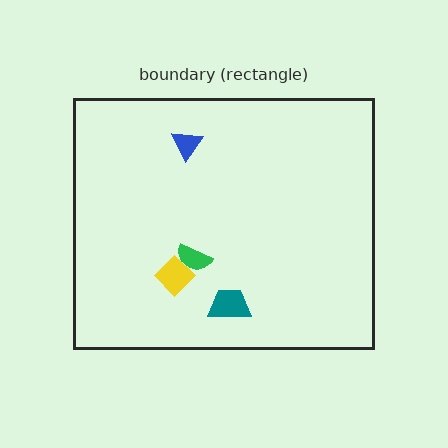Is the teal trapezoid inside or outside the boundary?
Inside.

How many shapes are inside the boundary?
4 inside, 0 outside.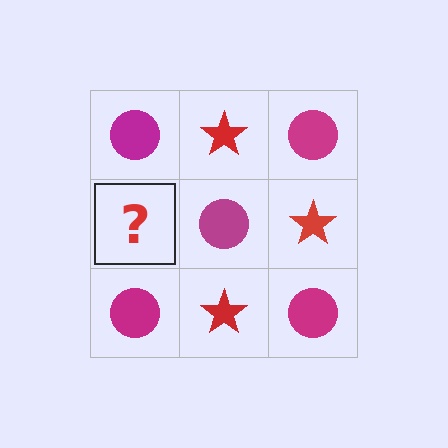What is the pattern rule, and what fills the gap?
The rule is that it alternates magenta circle and red star in a checkerboard pattern. The gap should be filled with a red star.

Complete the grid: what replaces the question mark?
The question mark should be replaced with a red star.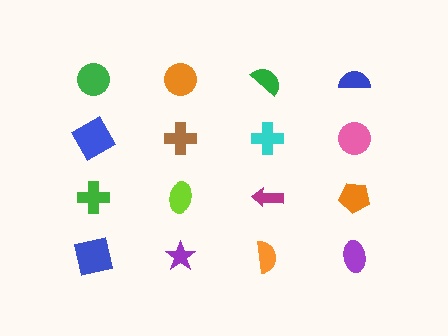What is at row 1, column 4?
A blue semicircle.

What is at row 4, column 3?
An orange semicircle.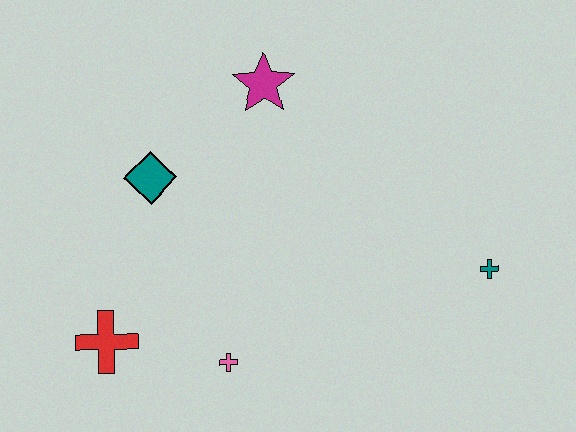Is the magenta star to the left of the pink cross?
No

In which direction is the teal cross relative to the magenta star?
The teal cross is to the right of the magenta star.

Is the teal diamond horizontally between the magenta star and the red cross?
Yes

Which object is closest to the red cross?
The pink cross is closest to the red cross.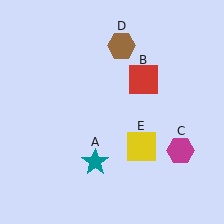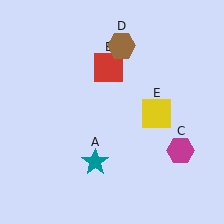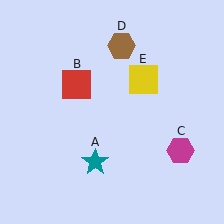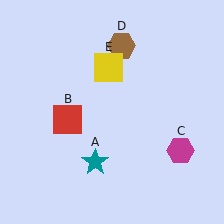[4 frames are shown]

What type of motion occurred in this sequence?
The red square (object B), yellow square (object E) rotated counterclockwise around the center of the scene.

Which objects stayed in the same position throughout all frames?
Teal star (object A) and magenta hexagon (object C) and brown hexagon (object D) remained stationary.